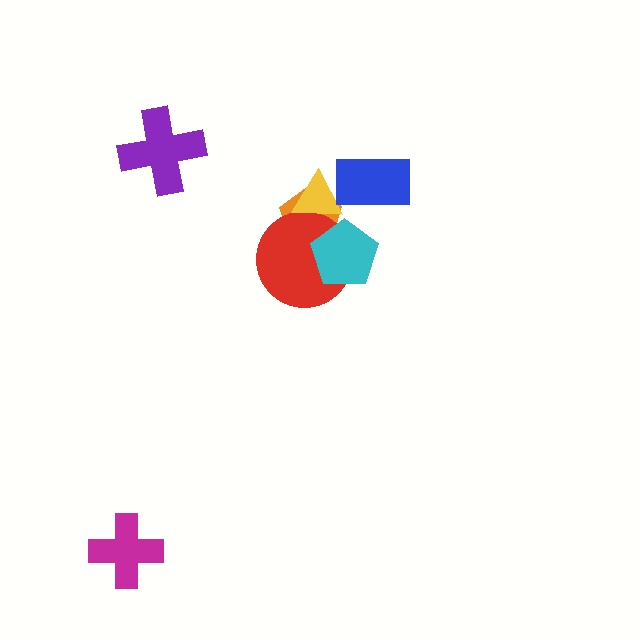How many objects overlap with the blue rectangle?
1 object overlaps with the blue rectangle.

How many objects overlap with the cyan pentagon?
2 objects overlap with the cyan pentagon.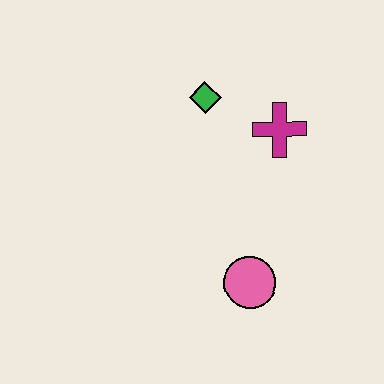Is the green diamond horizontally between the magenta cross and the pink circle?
No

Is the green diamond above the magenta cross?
Yes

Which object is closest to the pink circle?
The magenta cross is closest to the pink circle.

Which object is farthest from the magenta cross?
The pink circle is farthest from the magenta cross.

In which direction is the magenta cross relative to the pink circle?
The magenta cross is above the pink circle.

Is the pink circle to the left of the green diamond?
No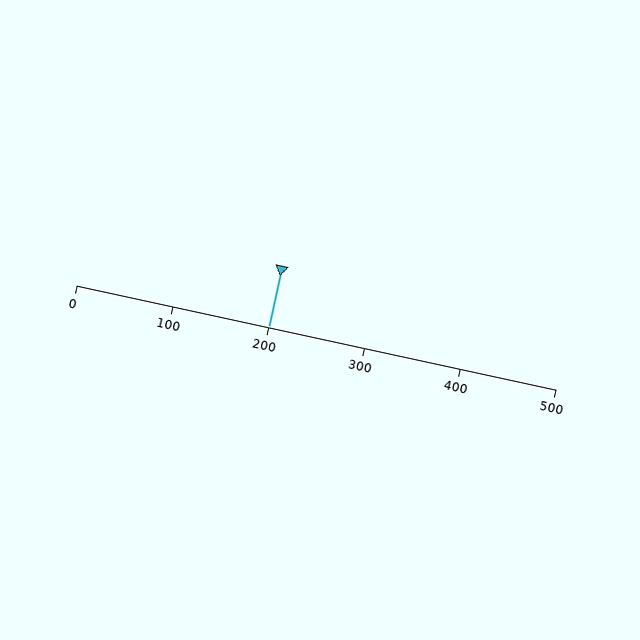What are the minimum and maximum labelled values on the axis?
The axis runs from 0 to 500.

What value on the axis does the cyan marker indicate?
The marker indicates approximately 200.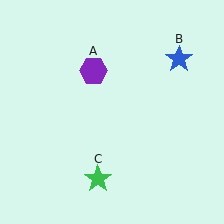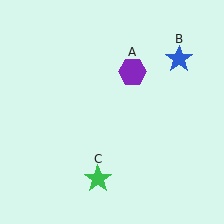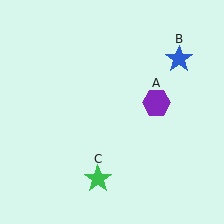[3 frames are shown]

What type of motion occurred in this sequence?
The purple hexagon (object A) rotated clockwise around the center of the scene.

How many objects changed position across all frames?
1 object changed position: purple hexagon (object A).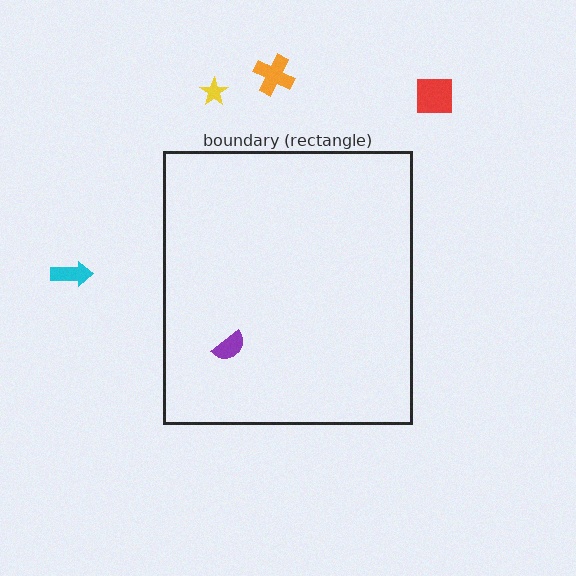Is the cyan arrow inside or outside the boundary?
Outside.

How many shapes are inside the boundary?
1 inside, 4 outside.